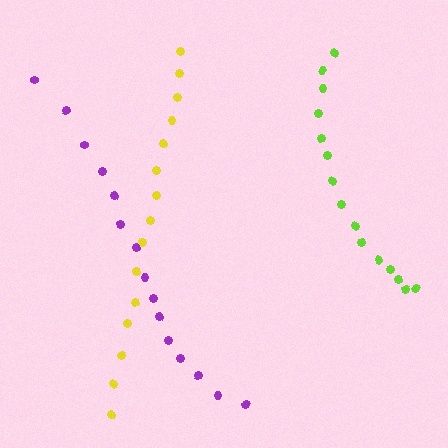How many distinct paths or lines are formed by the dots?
There are 3 distinct paths.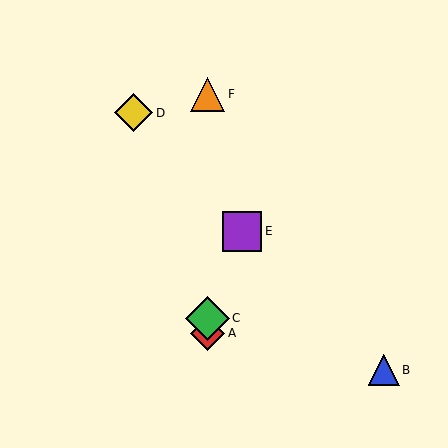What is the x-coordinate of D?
Object D is at x≈133.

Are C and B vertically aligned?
No, C is at x≈208 and B is at x≈384.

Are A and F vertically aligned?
Yes, both are at x≈208.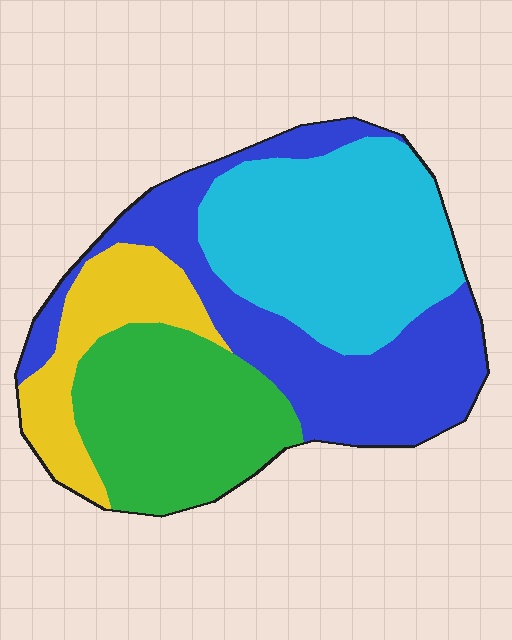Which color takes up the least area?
Yellow, at roughly 15%.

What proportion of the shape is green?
Green covers around 25% of the shape.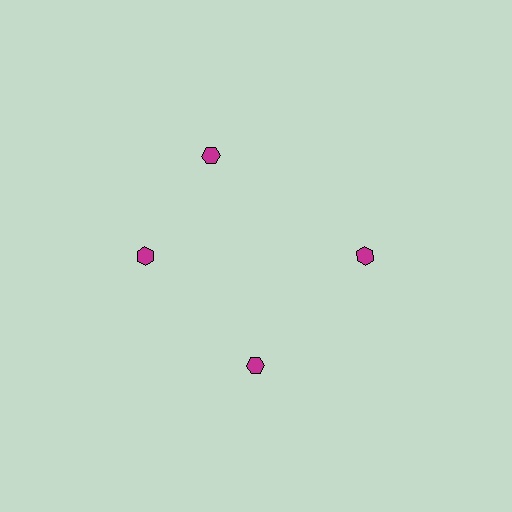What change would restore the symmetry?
The symmetry would be restored by rotating it back into even spacing with its neighbors so that all 4 hexagons sit at equal angles and equal distance from the center.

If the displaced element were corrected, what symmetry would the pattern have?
It would have 4-fold rotational symmetry — the pattern would map onto itself every 90 degrees.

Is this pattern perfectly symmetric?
No. The 4 magenta hexagons are arranged in a ring, but one element near the 12 o'clock position is rotated out of alignment along the ring, breaking the 4-fold rotational symmetry.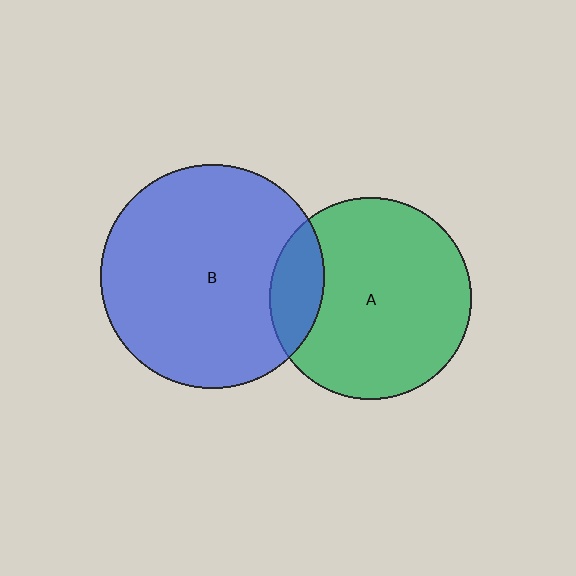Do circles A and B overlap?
Yes.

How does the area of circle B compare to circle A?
Approximately 1.2 times.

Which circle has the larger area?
Circle B (blue).